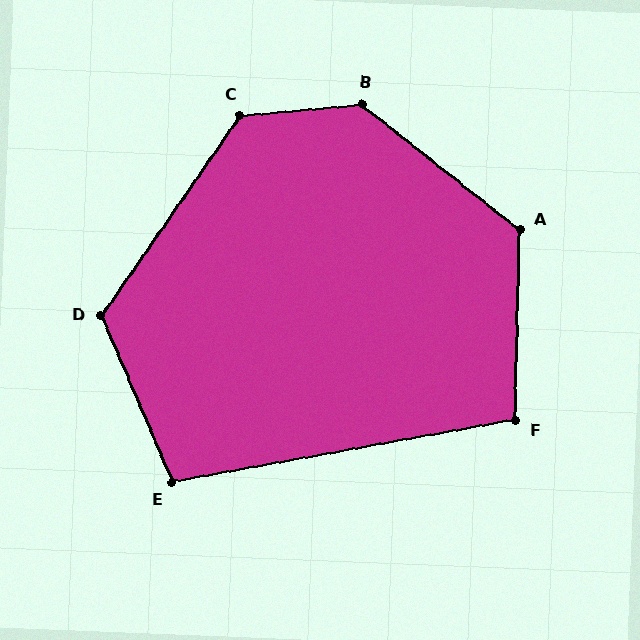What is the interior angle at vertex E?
Approximately 103 degrees (obtuse).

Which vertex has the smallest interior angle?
F, at approximately 102 degrees.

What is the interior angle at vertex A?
Approximately 127 degrees (obtuse).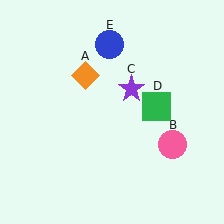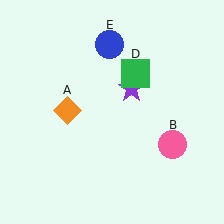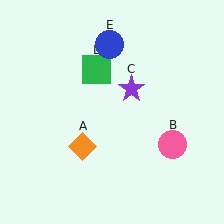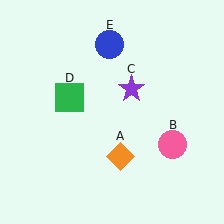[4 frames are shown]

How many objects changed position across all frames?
2 objects changed position: orange diamond (object A), green square (object D).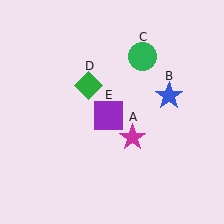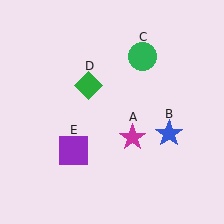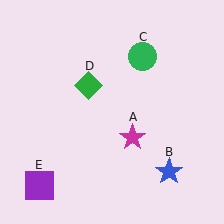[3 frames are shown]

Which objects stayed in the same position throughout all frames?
Magenta star (object A) and green circle (object C) and green diamond (object D) remained stationary.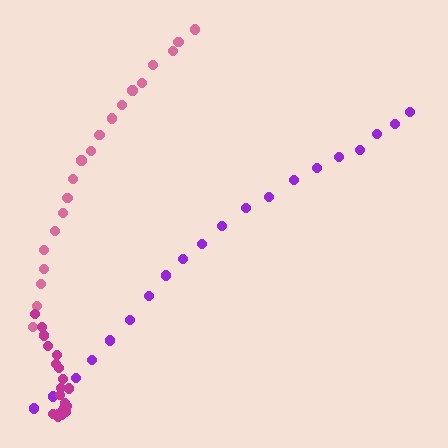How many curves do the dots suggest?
There are 3 distinct paths.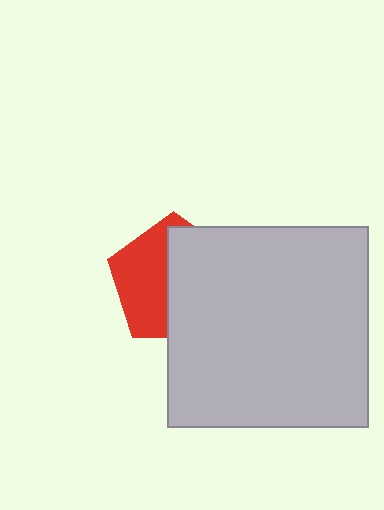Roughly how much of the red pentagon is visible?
About half of it is visible (roughly 45%).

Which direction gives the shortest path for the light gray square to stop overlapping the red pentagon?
Moving right gives the shortest separation.